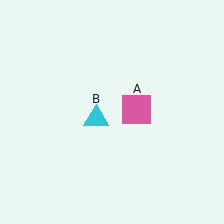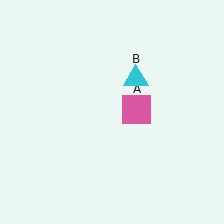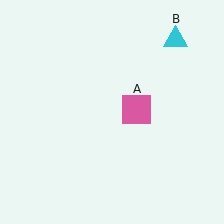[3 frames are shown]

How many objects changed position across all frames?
1 object changed position: cyan triangle (object B).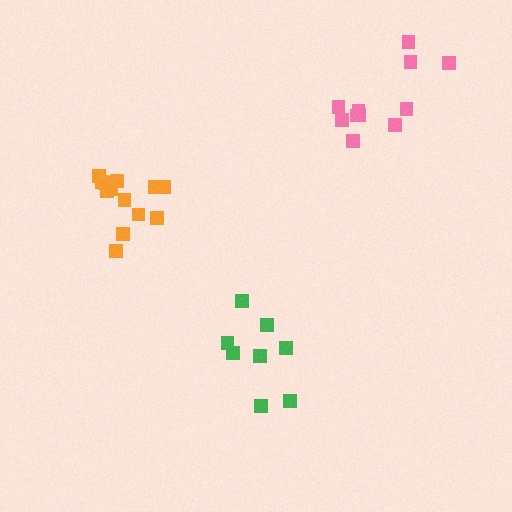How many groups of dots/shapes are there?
There are 3 groups.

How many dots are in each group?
Group 1: 11 dots, Group 2: 13 dots, Group 3: 8 dots (32 total).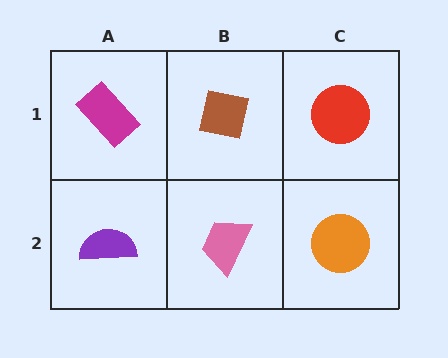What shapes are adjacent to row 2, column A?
A magenta rectangle (row 1, column A), a pink trapezoid (row 2, column B).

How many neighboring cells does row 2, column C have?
2.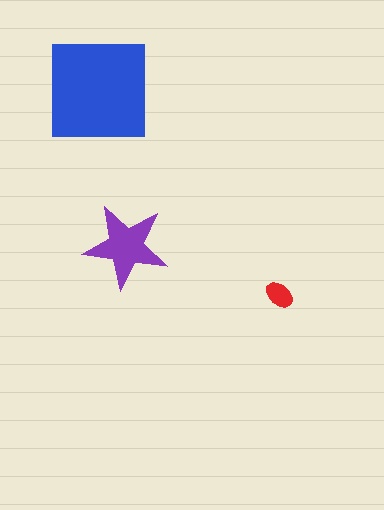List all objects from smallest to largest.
The red ellipse, the purple star, the blue square.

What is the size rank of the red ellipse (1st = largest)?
3rd.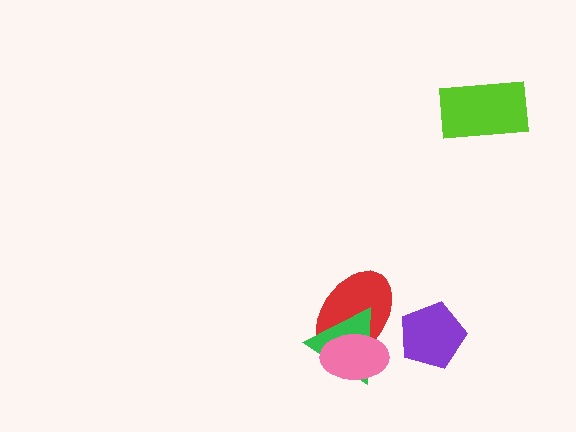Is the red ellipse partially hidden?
Yes, it is partially covered by another shape.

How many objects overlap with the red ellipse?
2 objects overlap with the red ellipse.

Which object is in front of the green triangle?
The pink ellipse is in front of the green triangle.